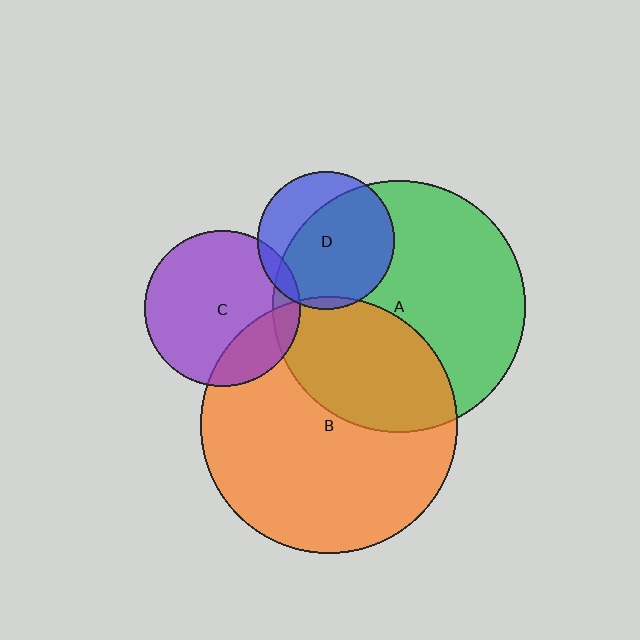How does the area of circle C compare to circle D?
Approximately 1.3 times.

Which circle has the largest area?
Circle B (orange).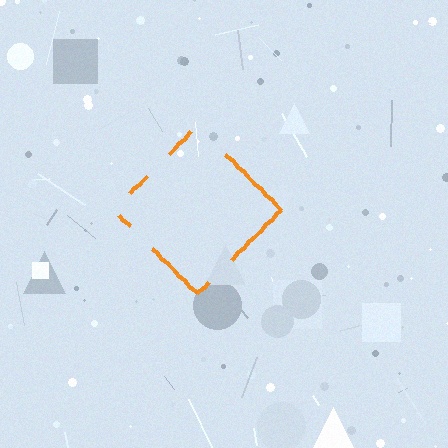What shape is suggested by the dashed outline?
The dashed outline suggests a diamond.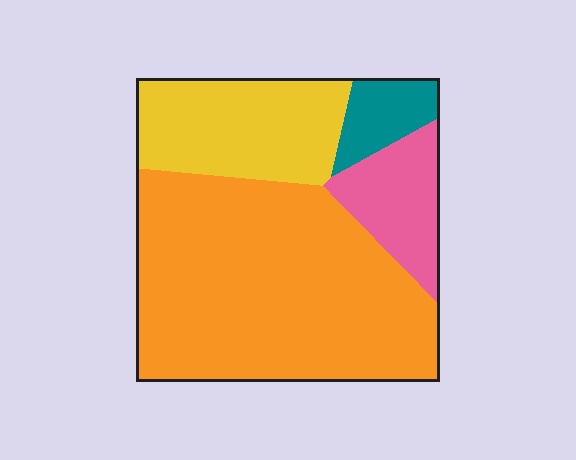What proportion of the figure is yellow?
Yellow takes up about one fifth (1/5) of the figure.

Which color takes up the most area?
Orange, at roughly 60%.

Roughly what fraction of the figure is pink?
Pink covers around 10% of the figure.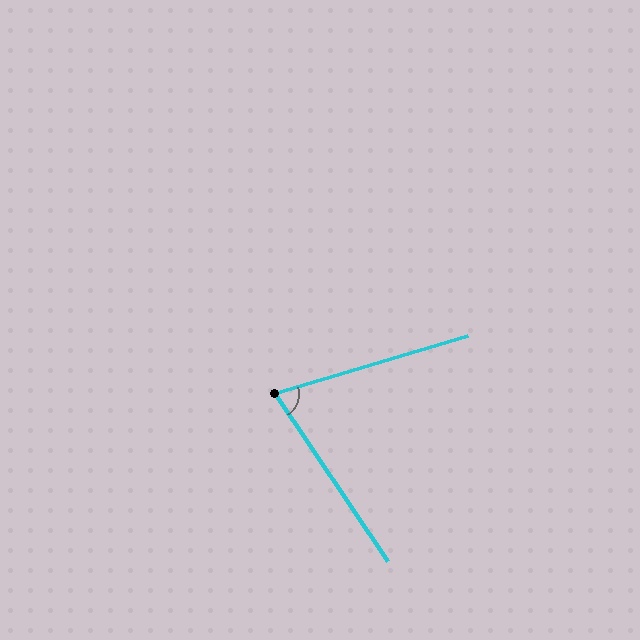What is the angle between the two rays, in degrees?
Approximately 73 degrees.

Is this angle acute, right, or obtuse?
It is acute.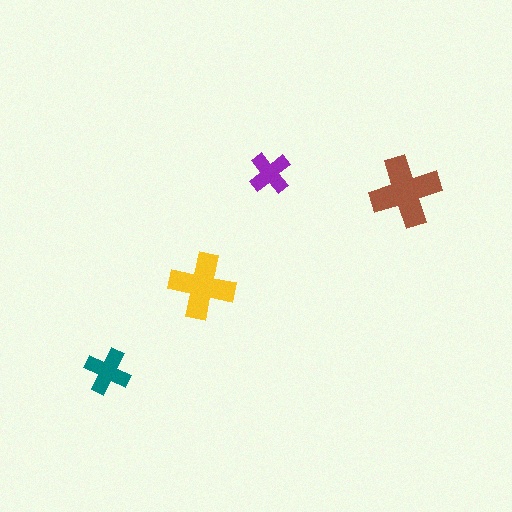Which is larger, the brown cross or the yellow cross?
The brown one.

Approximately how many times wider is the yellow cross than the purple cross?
About 1.5 times wider.